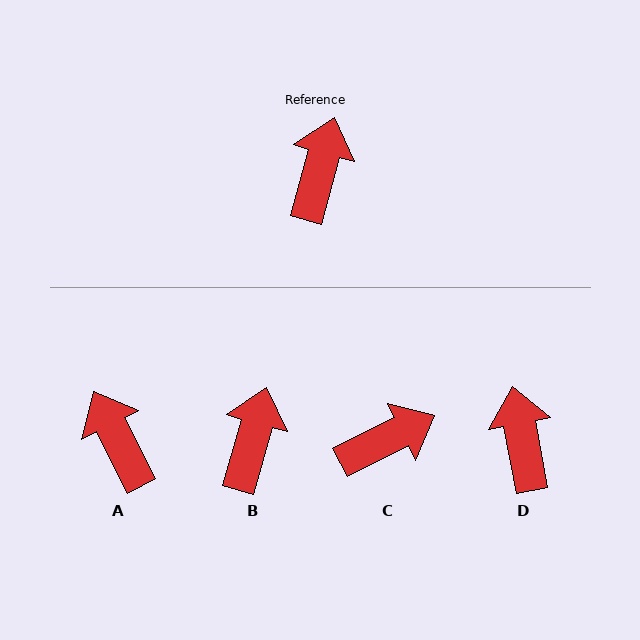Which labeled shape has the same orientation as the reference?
B.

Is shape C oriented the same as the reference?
No, it is off by about 48 degrees.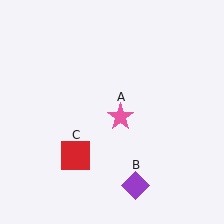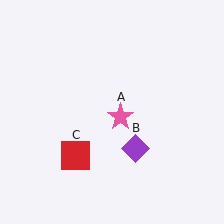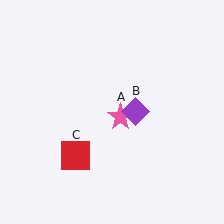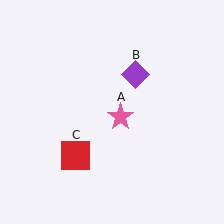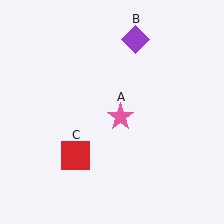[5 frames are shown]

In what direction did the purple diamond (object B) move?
The purple diamond (object B) moved up.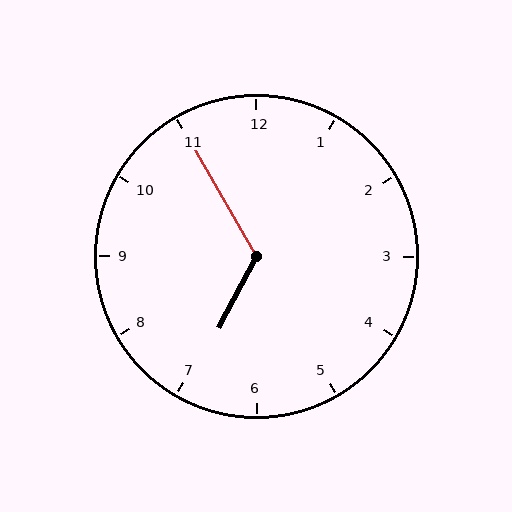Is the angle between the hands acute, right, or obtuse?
It is obtuse.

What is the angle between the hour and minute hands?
Approximately 122 degrees.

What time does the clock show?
6:55.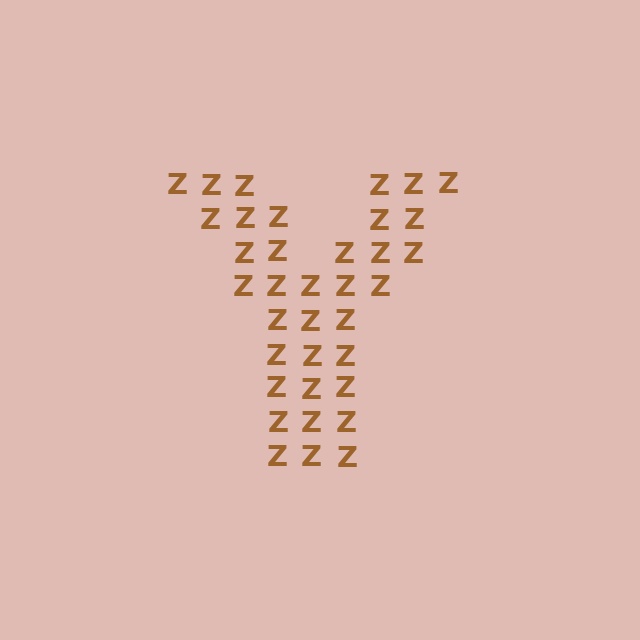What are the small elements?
The small elements are letter Z's.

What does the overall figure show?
The overall figure shows the letter Y.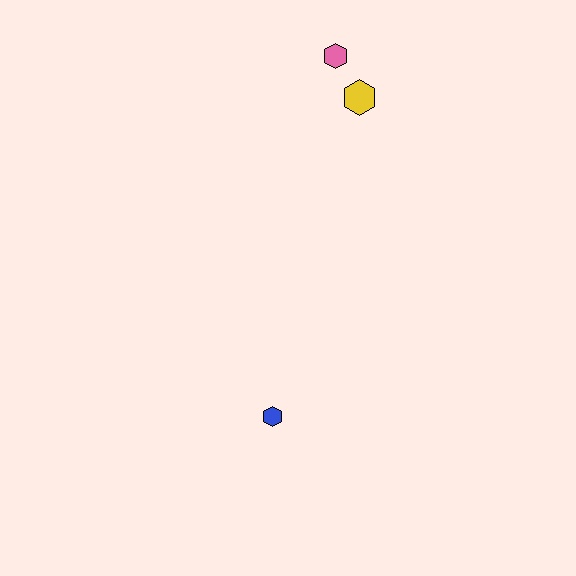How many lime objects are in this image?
There are no lime objects.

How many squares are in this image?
There are no squares.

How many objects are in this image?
There are 3 objects.